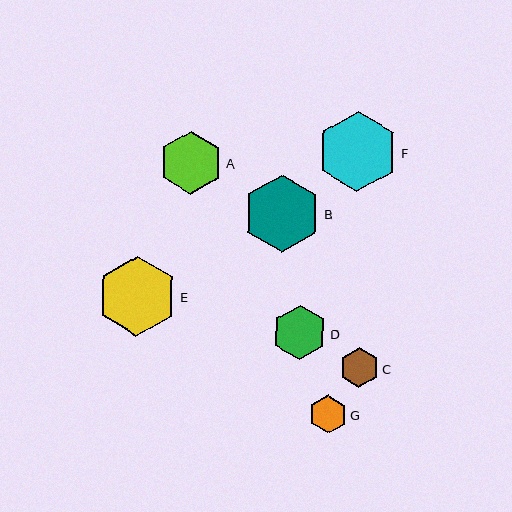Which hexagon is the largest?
Hexagon F is the largest with a size of approximately 80 pixels.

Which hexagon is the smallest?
Hexagon G is the smallest with a size of approximately 38 pixels.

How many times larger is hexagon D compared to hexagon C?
Hexagon D is approximately 1.4 times the size of hexagon C.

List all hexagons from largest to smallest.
From largest to smallest: F, E, B, A, D, C, G.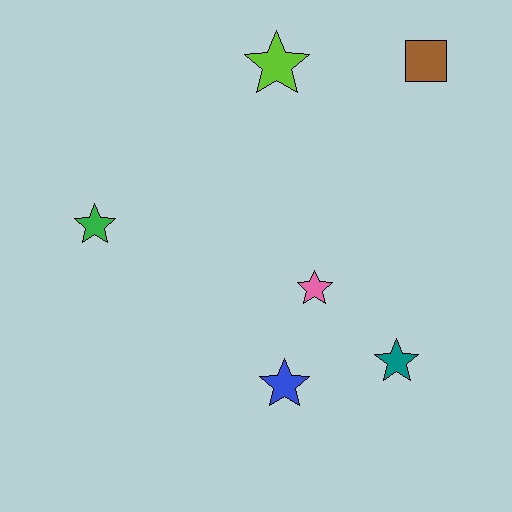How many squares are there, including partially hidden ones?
There is 1 square.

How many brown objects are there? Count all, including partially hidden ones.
There is 1 brown object.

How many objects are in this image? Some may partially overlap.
There are 6 objects.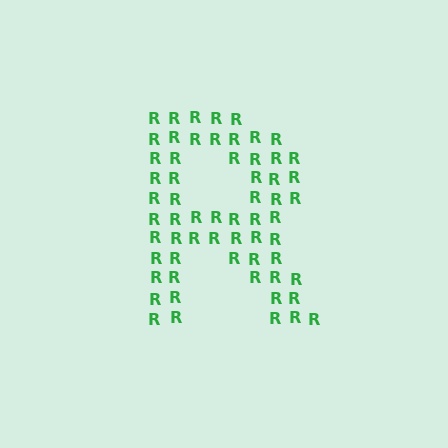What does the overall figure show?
The overall figure shows the letter R.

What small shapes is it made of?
It is made of small letter R's.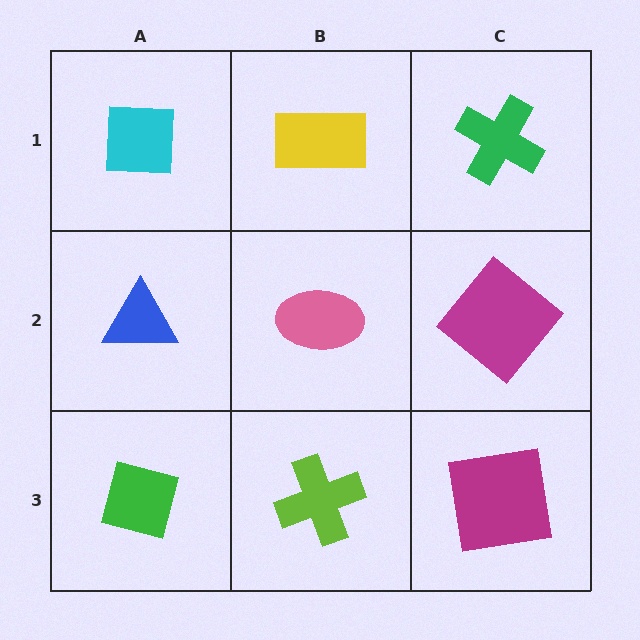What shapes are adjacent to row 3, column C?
A magenta diamond (row 2, column C), a lime cross (row 3, column B).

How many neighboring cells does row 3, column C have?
2.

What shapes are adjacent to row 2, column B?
A yellow rectangle (row 1, column B), a lime cross (row 3, column B), a blue triangle (row 2, column A), a magenta diamond (row 2, column C).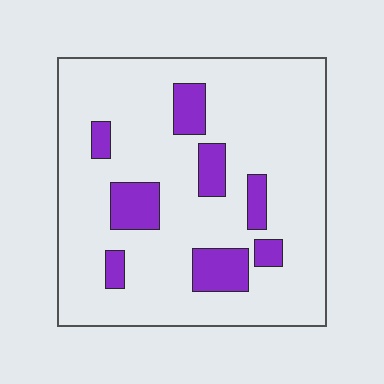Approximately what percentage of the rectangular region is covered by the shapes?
Approximately 15%.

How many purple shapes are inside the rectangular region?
8.